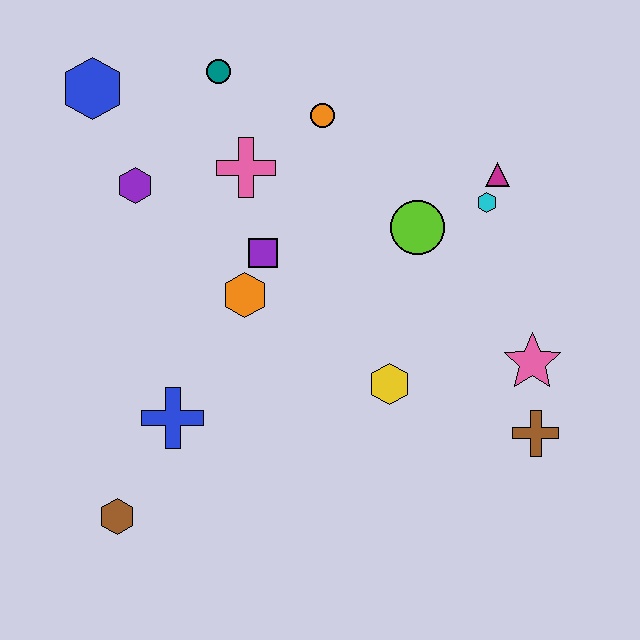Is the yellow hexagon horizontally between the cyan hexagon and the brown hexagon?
Yes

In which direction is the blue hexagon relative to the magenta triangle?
The blue hexagon is to the left of the magenta triangle.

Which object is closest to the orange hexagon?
The purple square is closest to the orange hexagon.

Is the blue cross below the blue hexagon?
Yes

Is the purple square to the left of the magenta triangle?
Yes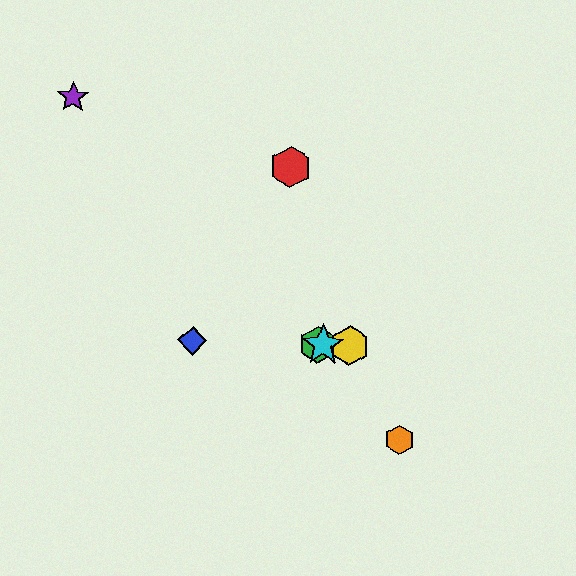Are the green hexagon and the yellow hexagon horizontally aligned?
Yes, both are at y≈345.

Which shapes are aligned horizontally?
The blue diamond, the green hexagon, the yellow hexagon, the cyan star are aligned horizontally.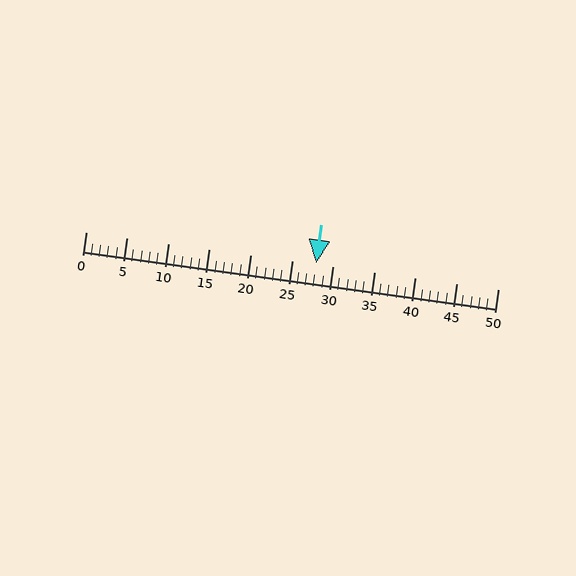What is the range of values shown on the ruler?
The ruler shows values from 0 to 50.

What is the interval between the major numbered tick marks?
The major tick marks are spaced 5 units apart.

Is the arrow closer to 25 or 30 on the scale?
The arrow is closer to 30.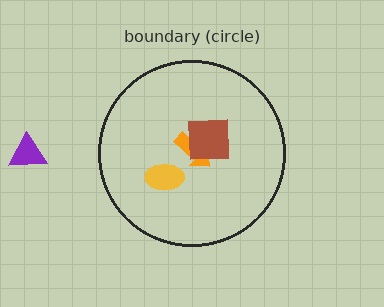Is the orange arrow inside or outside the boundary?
Inside.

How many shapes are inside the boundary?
3 inside, 1 outside.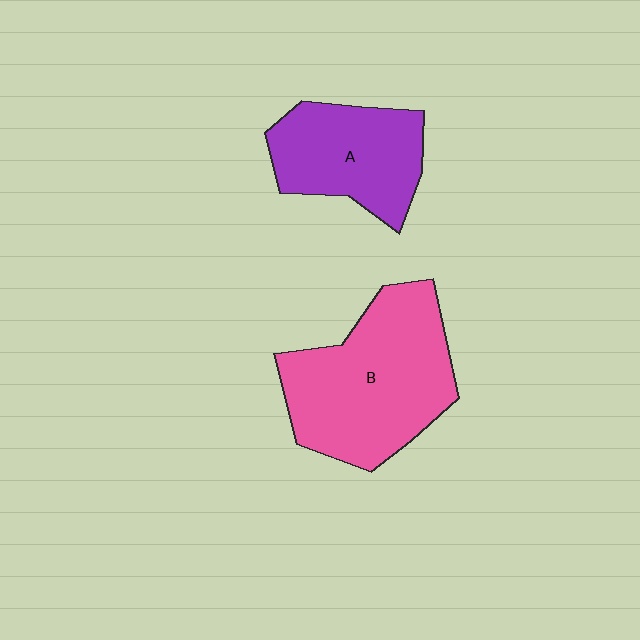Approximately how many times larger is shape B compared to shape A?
Approximately 1.5 times.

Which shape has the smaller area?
Shape A (purple).